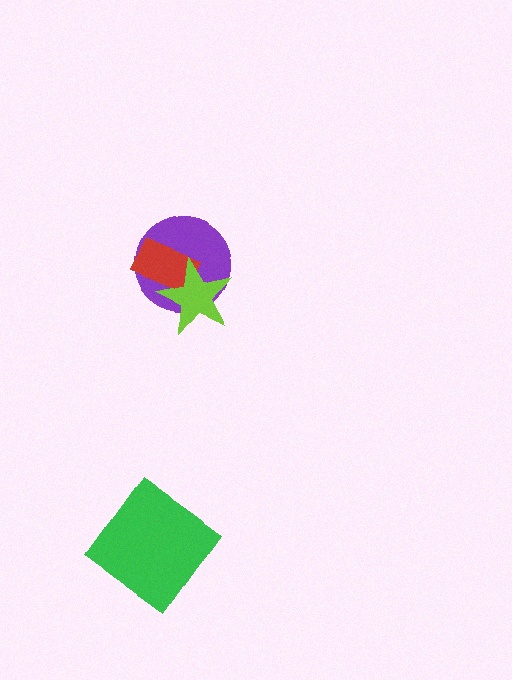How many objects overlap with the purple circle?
2 objects overlap with the purple circle.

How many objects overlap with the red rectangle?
2 objects overlap with the red rectangle.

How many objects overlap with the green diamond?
0 objects overlap with the green diamond.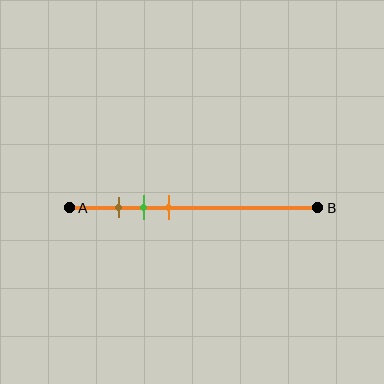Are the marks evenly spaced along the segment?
Yes, the marks are approximately evenly spaced.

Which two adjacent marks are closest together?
The brown and green marks are the closest adjacent pair.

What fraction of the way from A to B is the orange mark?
The orange mark is approximately 40% (0.4) of the way from A to B.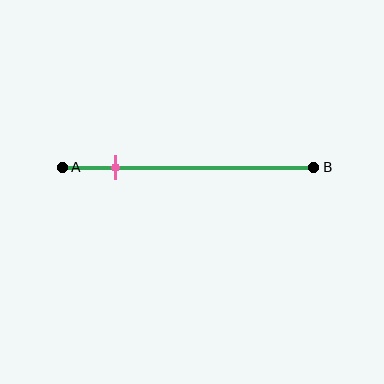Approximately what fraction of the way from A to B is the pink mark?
The pink mark is approximately 20% of the way from A to B.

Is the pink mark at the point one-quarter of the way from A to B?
No, the mark is at about 20% from A, not at the 25% one-quarter point.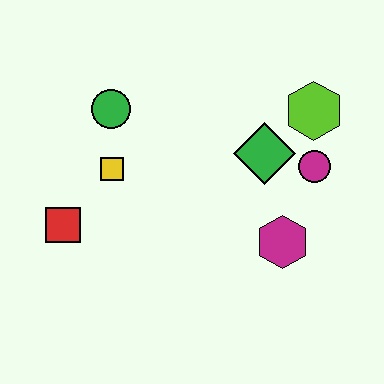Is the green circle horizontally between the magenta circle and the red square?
Yes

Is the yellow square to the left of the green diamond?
Yes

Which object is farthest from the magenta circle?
The red square is farthest from the magenta circle.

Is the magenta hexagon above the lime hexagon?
No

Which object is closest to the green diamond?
The magenta circle is closest to the green diamond.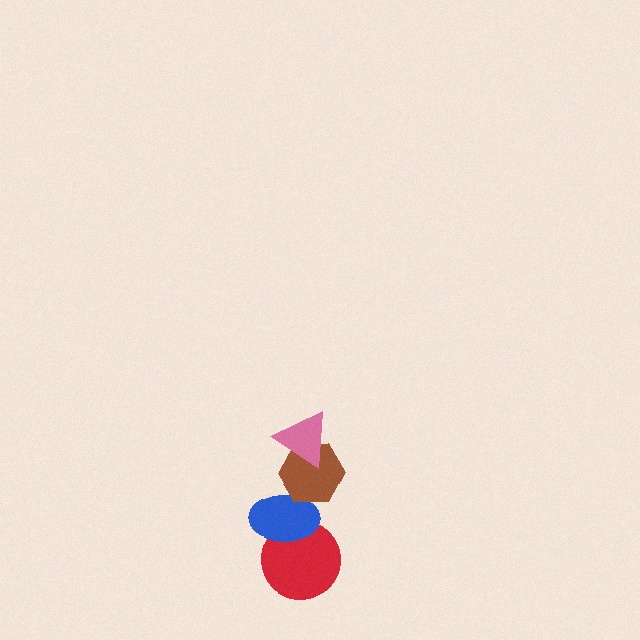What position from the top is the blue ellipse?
The blue ellipse is 3rd from the top.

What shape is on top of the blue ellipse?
The brown hexagon is on top of the blue ellipse.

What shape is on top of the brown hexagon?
The pink triangle is on top of the brown hexagon.